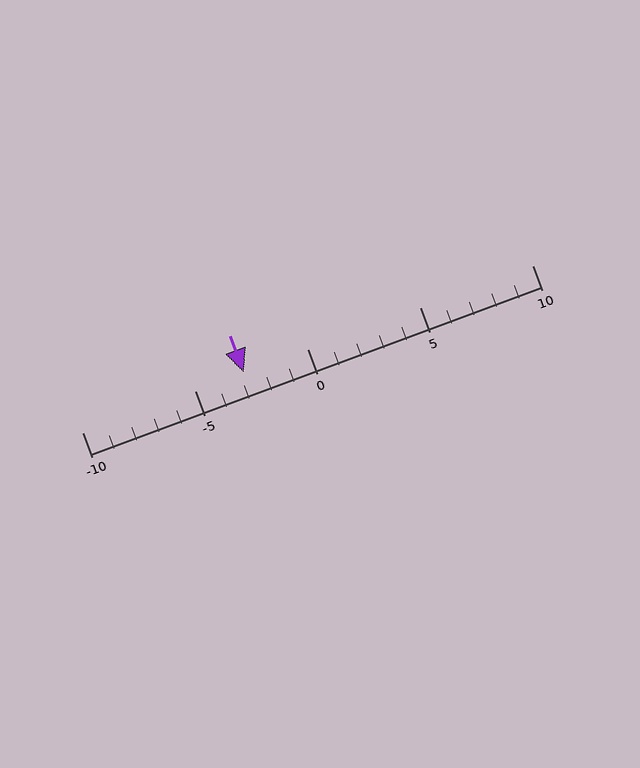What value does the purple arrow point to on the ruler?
The purple arrow points to approximately -3.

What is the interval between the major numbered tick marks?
The major tick marks are spaced 5 units apart.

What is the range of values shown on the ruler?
The ruler shows values from -10 to 10.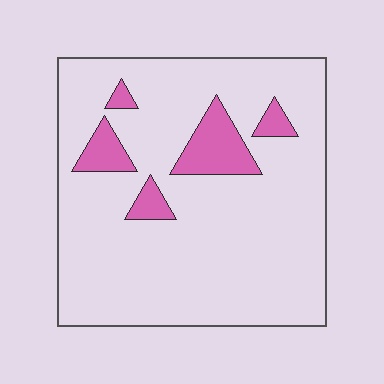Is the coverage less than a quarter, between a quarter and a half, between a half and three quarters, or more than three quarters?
Less than a quarter.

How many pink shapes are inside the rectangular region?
5.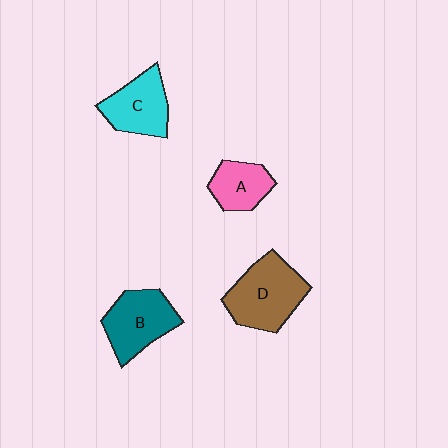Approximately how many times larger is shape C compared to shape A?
Approximately 1.3 times.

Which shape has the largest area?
Shape D (brown).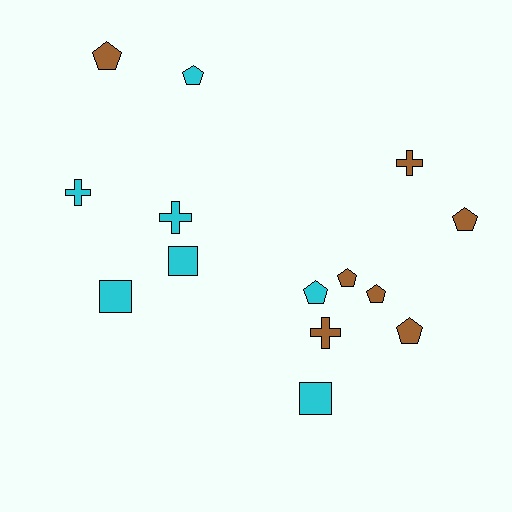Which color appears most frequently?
Brown, with 7 objects.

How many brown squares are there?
There are no brown squares.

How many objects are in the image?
There are 14 objects.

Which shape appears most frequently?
Pentagon, with 7 objects.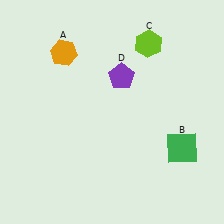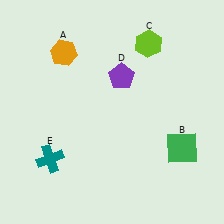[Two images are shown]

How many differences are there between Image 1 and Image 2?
There is 1 difference between the two images.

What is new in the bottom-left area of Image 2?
A teal cross (E) was added in the bottom-left area of Image 2.